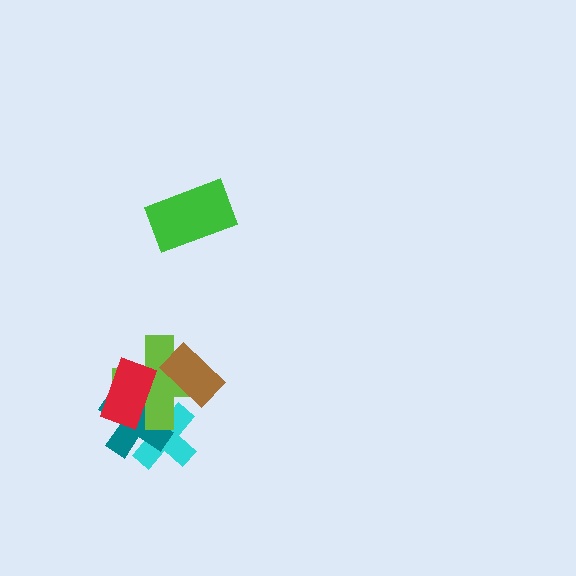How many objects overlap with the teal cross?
3 objects overlap with the teal cross.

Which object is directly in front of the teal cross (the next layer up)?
The lime cross is directly in front of the teal cross.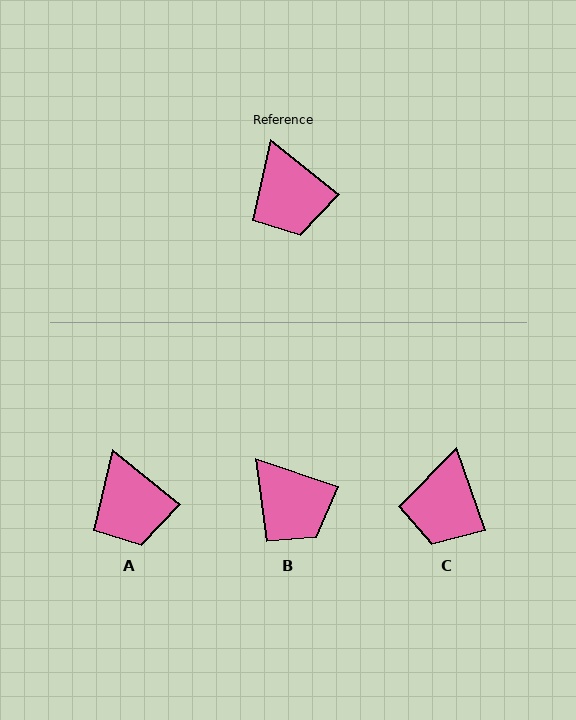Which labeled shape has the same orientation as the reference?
A.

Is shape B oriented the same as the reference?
No, it is off by about 21 degrees.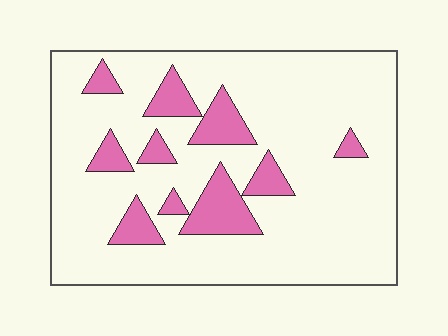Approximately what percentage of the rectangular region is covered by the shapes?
Approximately 15%.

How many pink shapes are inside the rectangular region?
10.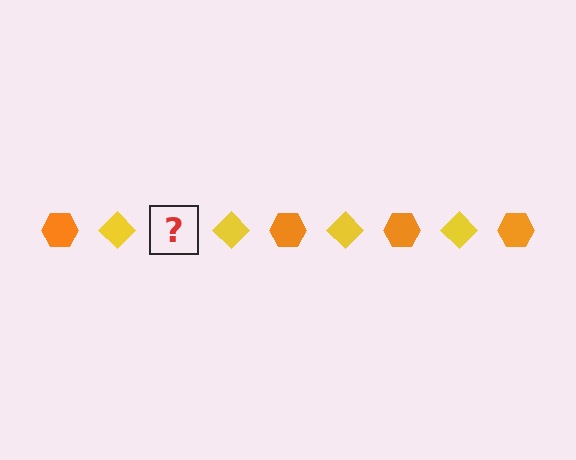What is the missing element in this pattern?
The missing element is an orange hexagon.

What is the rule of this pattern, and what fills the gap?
The rule is that the pattern alternates between orange hexagon and yellow diamond. The gap should be filled with an orange hexagon.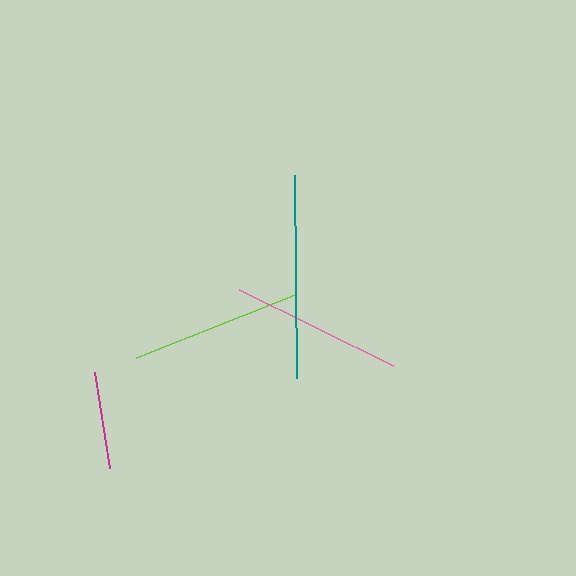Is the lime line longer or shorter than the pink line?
The pink line is longer than the lime line.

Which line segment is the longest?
The teal line is the longest at approximately 204 pixels.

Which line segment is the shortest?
The magenta line is the shortest at approximately 97 pixels.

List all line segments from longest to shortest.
From longest to shortest: teal, pink, lime, magenta.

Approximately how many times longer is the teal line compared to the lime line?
The teal line is approximately 1.2 times the length of the lime line.